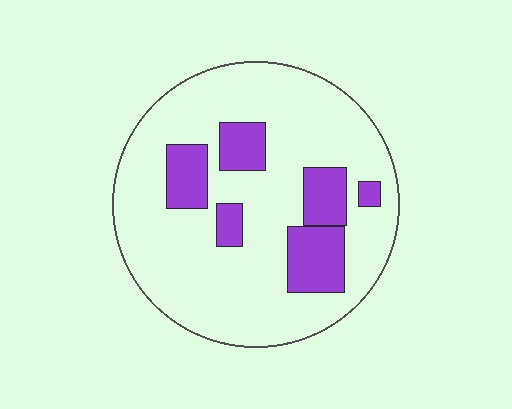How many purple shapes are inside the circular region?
6.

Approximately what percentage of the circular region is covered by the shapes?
Approximately 20%.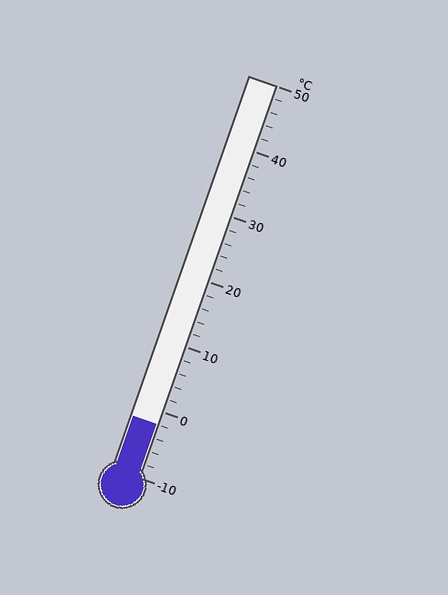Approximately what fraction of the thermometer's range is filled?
The thermometer is filled to approximately 15% of its range.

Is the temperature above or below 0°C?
The temperature is below 0°C.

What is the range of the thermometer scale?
The thermometer scale ranges from -10°C to 50°C.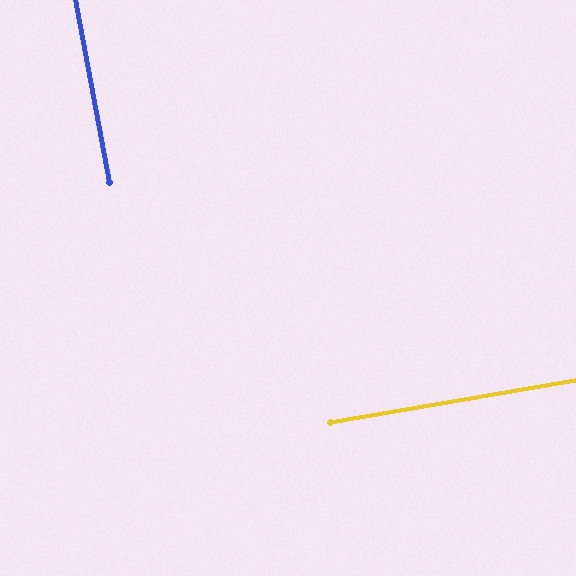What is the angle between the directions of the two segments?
Approximately 89 degrees.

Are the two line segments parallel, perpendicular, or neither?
Perpendicular — they meet at approximately 89°.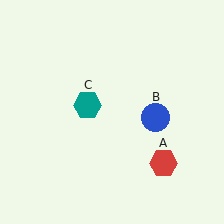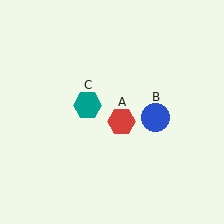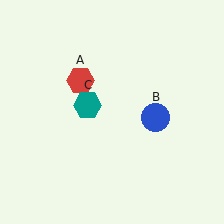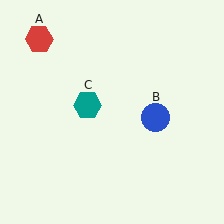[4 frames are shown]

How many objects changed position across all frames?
1 object changed position: red hexagon (object A).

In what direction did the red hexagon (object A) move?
The red hexagon (object A) moved up and to the left.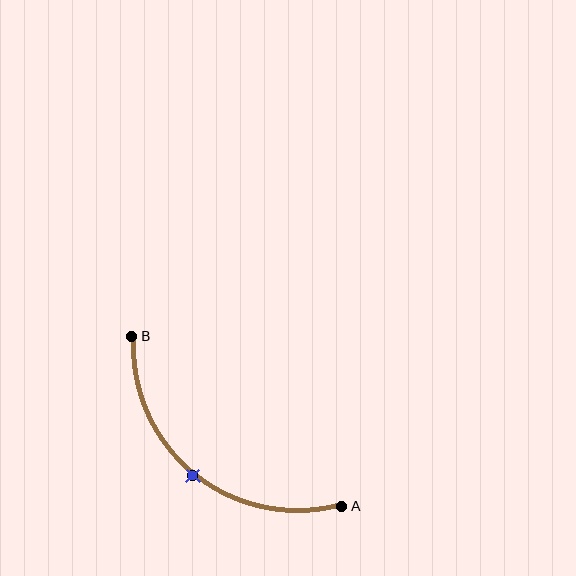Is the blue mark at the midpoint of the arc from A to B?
Yes. The blue mark lies on the arc at equal arc-length from both A and B — it is the arc midpoint.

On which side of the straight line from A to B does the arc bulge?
The arc bulges below and to the left of the straight line connecting A and B.